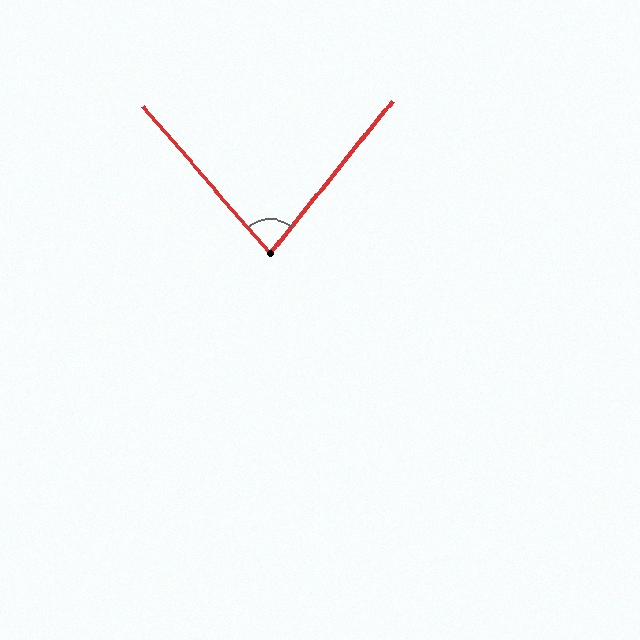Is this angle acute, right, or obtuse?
It is acute.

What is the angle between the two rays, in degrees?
Approximately 80 degrees.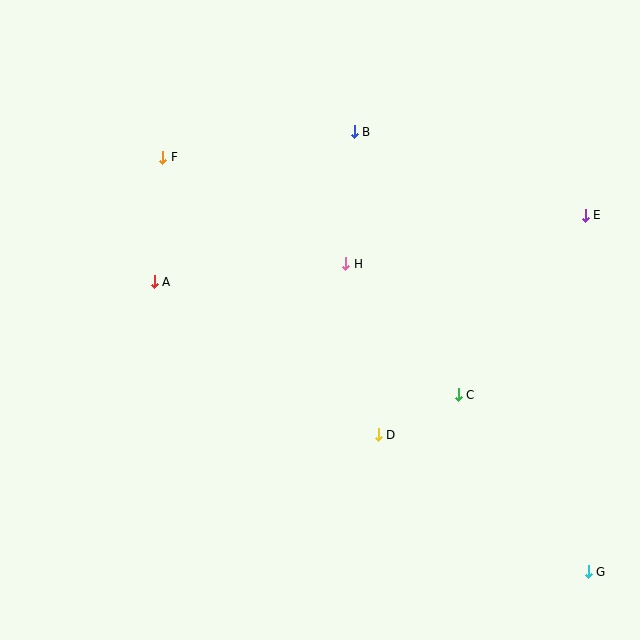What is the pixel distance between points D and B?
The distance between D and B is 304 pixels.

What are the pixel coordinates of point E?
Point E is at (585, 215).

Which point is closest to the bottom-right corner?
Point G is closest to the bottom-right corner.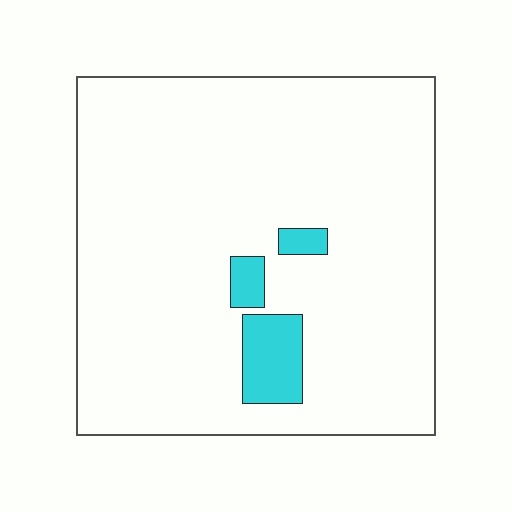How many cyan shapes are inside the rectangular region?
3.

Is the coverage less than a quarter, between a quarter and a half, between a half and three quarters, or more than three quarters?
Less than a quarter.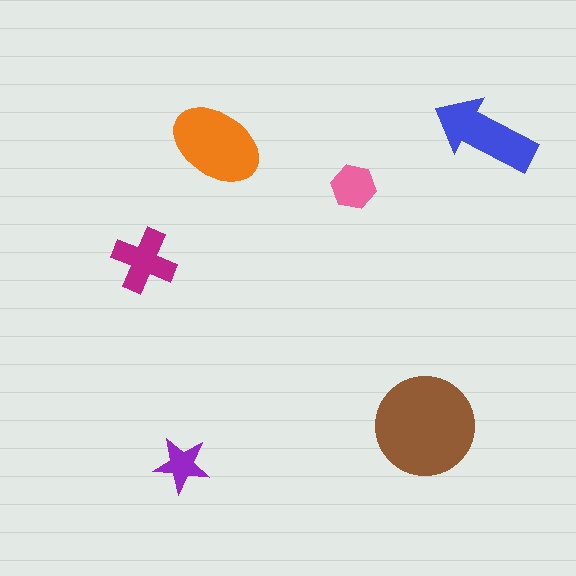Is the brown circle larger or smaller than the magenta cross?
Larger.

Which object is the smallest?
The purple star.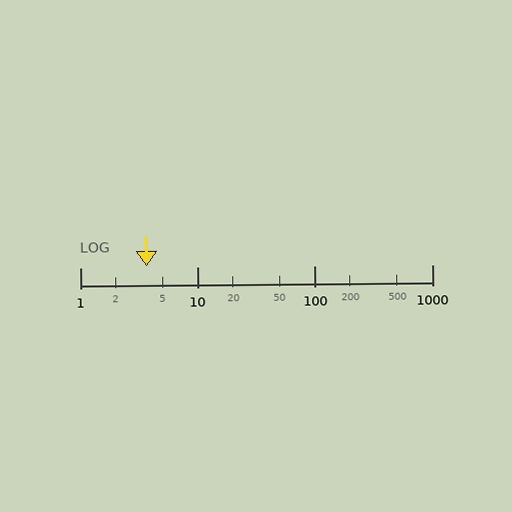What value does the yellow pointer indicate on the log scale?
The pointer indicates approximately 3.7.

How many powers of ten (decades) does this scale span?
The scale spans 3 decades, from 1 to 1000.